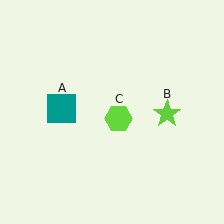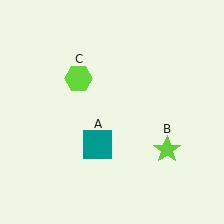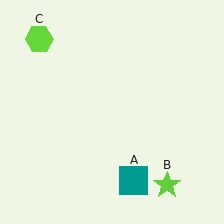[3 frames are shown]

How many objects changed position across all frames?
3 objects changed position: teal square (object A), lime star (object B), lime hexagon (object C).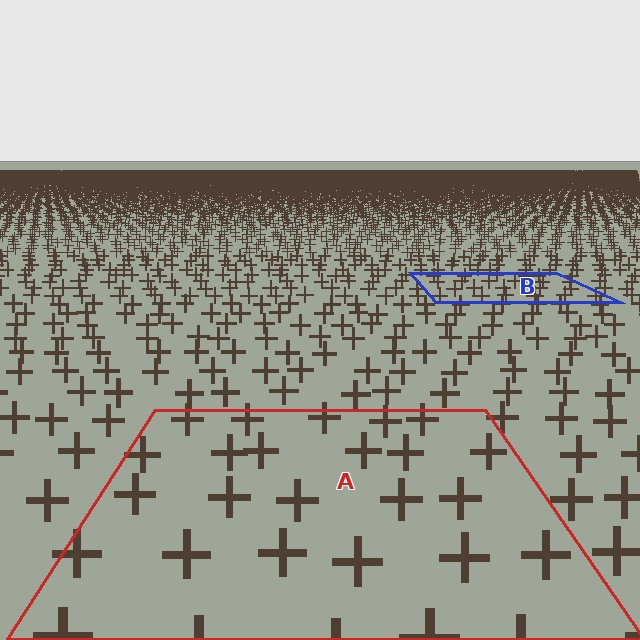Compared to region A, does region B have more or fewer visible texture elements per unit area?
Region B has more texture elements per unit area — they are packed more densely because it is farther away.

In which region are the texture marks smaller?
The texture marks are smaller in region B, because it is farther away.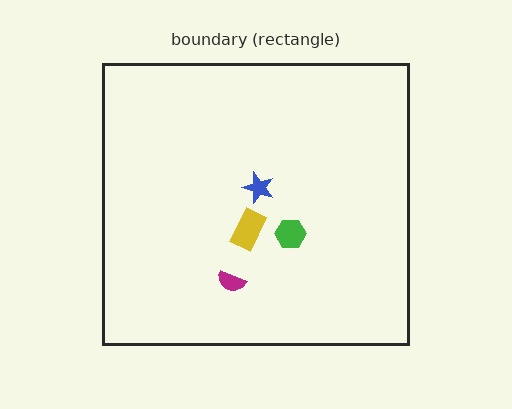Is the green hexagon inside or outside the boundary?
Inside.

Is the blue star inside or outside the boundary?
Inside.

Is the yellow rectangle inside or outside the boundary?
Inside.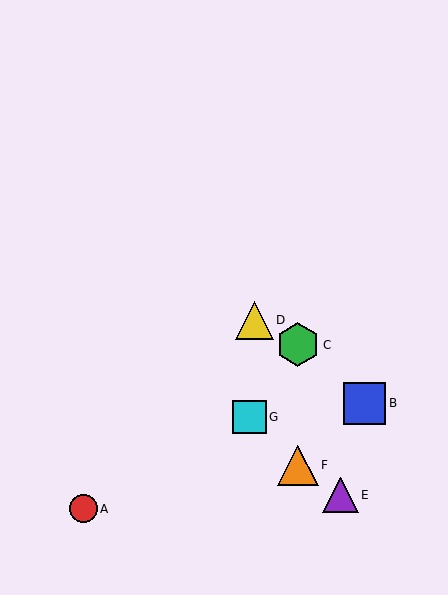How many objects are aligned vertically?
2 objects (C, F) are aligned vertically.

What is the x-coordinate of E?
Object E is at x≈341.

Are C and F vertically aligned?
Yes, both are at x≈298.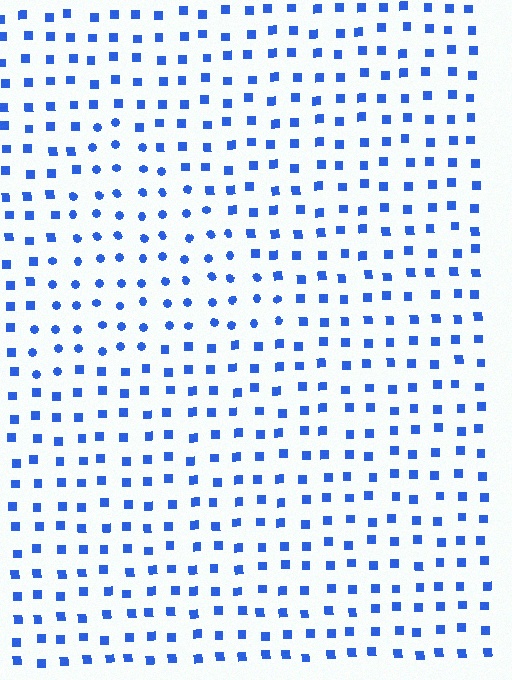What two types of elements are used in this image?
The image uses circles inside the triangle region and squares outside it.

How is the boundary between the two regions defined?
The boundary is defined by a change in element shape: circles inside vs. squares outside. All elements share the same color and spacing.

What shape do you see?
I see a triangle.